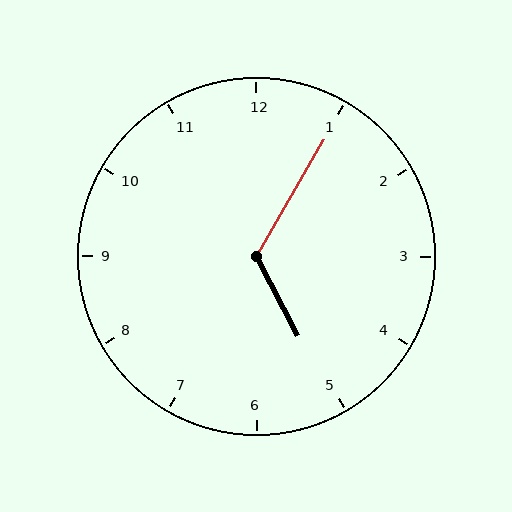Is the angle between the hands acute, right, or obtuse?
It is obtuse.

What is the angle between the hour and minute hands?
Approximately 122 degrees.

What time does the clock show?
5:05.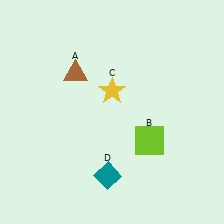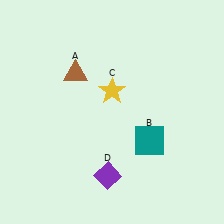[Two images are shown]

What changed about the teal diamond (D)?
In Image 1, D is teal. In Image 2, it changed to purple.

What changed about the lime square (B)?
In Image 1, B is lime. In Image 2, it changed to teal.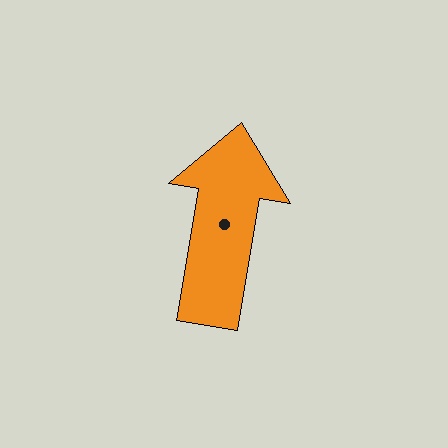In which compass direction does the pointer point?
North.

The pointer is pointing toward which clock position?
Roughly 12 o'clock.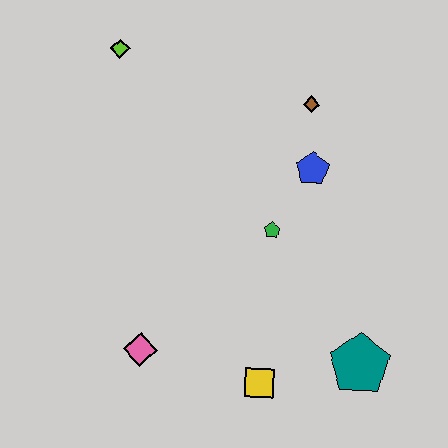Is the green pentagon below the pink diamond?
No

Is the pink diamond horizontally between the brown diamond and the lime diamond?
Yes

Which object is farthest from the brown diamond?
The pink diamond is farthest from the brown diamond.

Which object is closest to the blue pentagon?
The brown diamond is closest to the blue pentagon.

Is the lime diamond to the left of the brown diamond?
Yes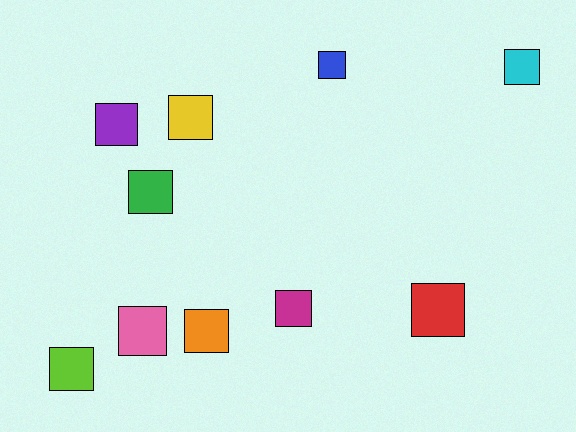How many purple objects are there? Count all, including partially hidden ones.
There is 1 purple object.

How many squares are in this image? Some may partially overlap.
There are 10 squares.